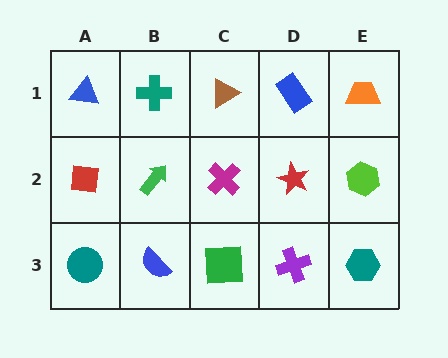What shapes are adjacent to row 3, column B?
A green arrow (row 2, column B), a teal circle (row 3, column A), a green square (row 3, column C).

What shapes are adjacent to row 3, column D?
A red star (row 2, column D), a green square (row 3, column C), a teal hexagon (row 3, column E).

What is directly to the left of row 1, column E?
A blue rectangle.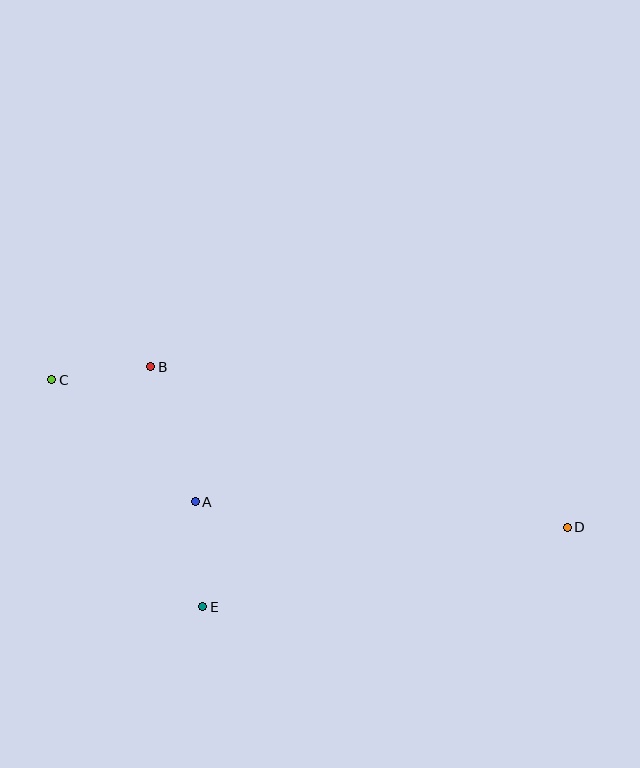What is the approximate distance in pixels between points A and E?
The distance between A and E is approximately 105 pixels.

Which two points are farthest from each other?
Points C and D are farthest from each other.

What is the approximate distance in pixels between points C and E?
The distance between C and E is approximately 272 pixels.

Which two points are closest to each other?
Points B and C are closest to each other.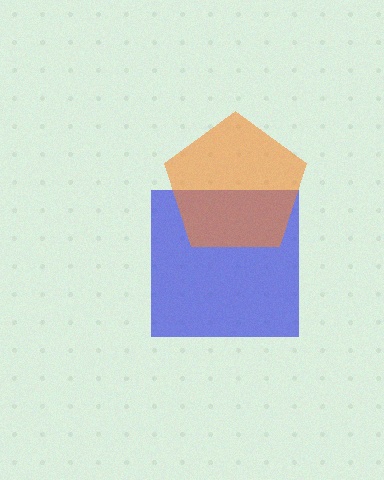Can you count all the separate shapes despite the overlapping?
Yes, there are 2 separate shapes.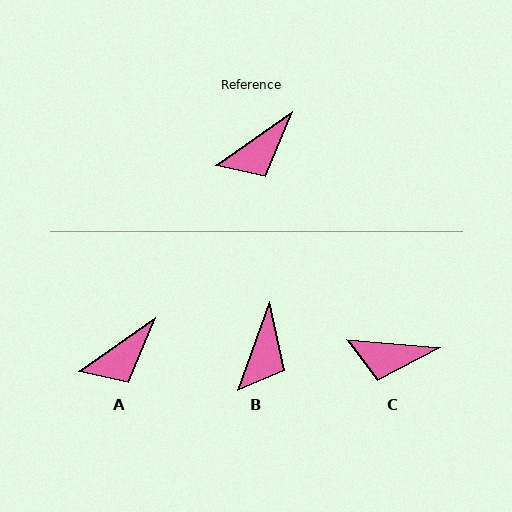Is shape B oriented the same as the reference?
No, it is off by about 36 degrees.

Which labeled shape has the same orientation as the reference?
A.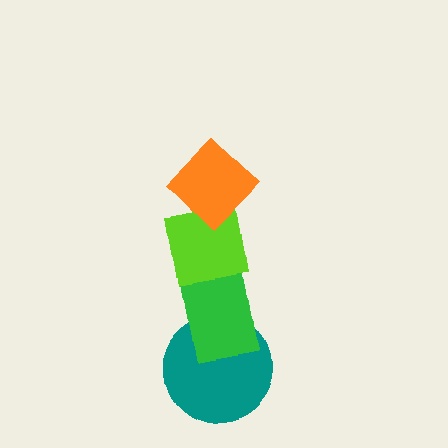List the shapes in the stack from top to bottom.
From top to bottom: the orange diamond, the lime square, the green rectangle, the teal circle.